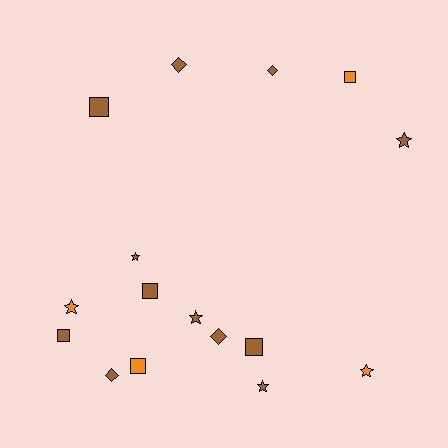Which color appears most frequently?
Brown, with 12 objects.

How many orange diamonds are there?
There are no orange diamonds.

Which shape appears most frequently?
Star, with 6 objects.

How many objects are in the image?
There are 16 objects.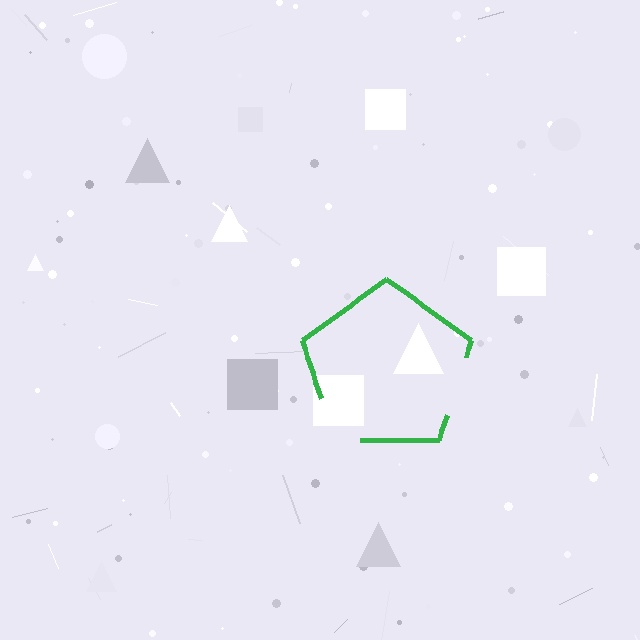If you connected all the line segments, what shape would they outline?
They would outline a pentagon.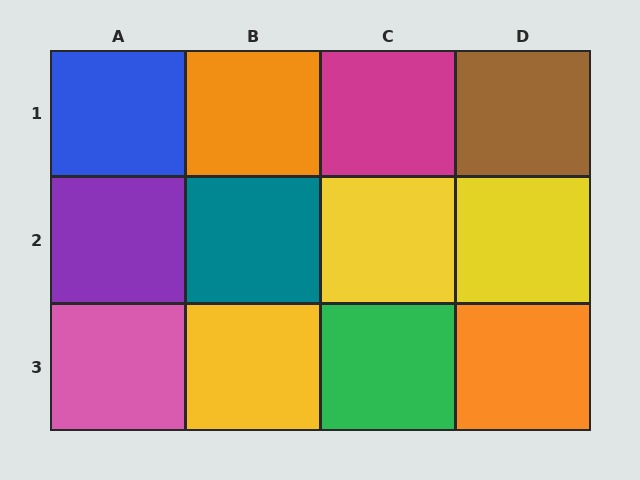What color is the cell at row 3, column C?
Green.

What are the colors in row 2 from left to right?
Purple, teal, yellow, yellow.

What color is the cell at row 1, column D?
Brown.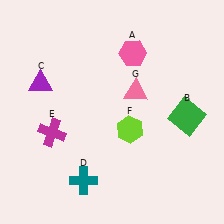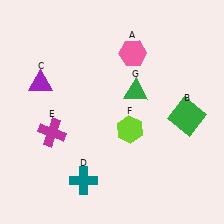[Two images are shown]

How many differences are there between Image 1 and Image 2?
There is 1 difference between the two images.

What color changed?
The triangle (G) changed from pink in Image 1 to green in Image 2.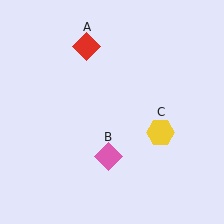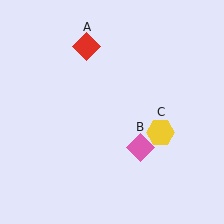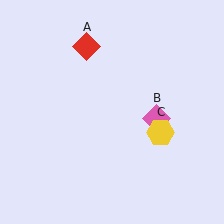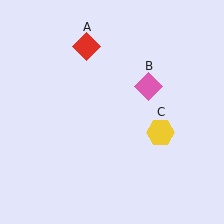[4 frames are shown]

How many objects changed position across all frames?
1 object changed position: pink diamond (object B).